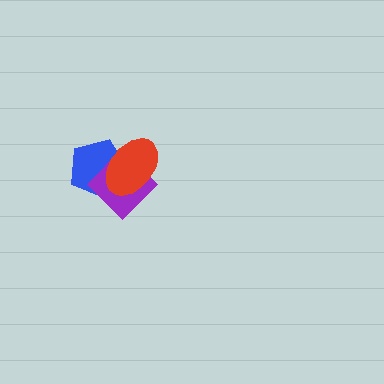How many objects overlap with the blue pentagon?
2 objects overlap with the blue pentagon.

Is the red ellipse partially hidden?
No, no other shape covers it.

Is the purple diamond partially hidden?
Yes, it is partially covered by another shape.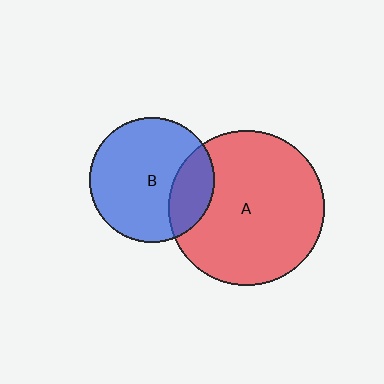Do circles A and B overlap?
Yes.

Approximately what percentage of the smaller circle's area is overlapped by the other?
Approximately 25%.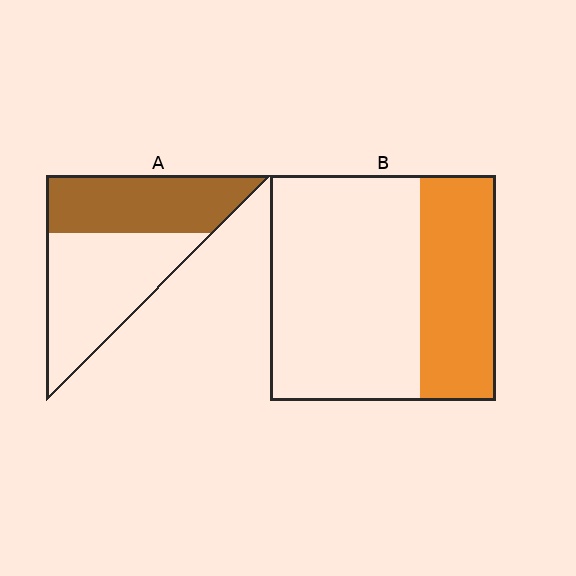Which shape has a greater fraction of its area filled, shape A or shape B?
Shape A.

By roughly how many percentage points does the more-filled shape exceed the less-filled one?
By roughly 10 percentage points (A over B).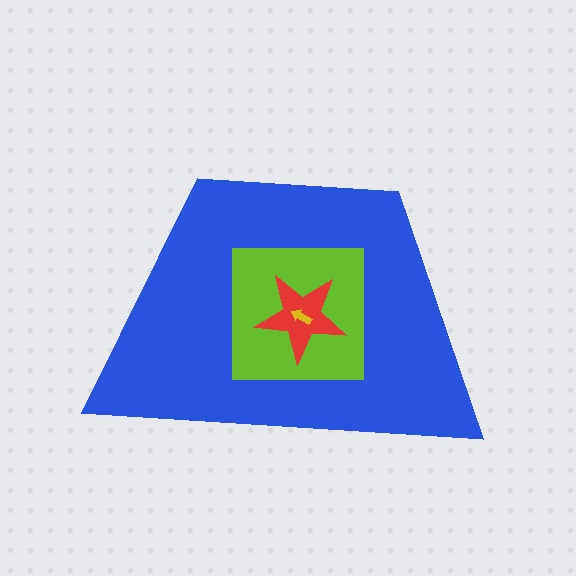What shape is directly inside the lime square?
The red star.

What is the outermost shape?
The blue trapezoid.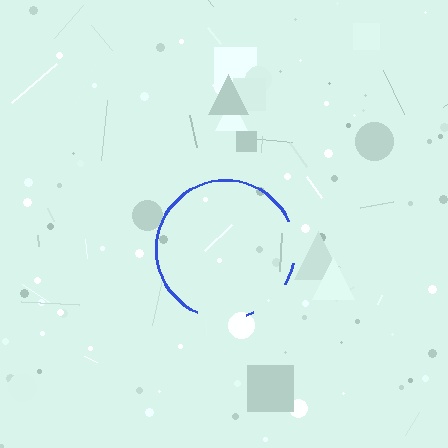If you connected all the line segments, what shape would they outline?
They would outline a circle.